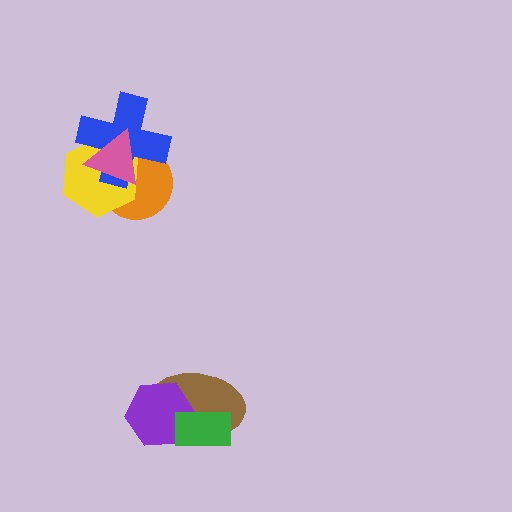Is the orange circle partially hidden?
Yes, it is partially covered by another shape.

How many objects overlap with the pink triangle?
3 objects overlap with the pink triangle.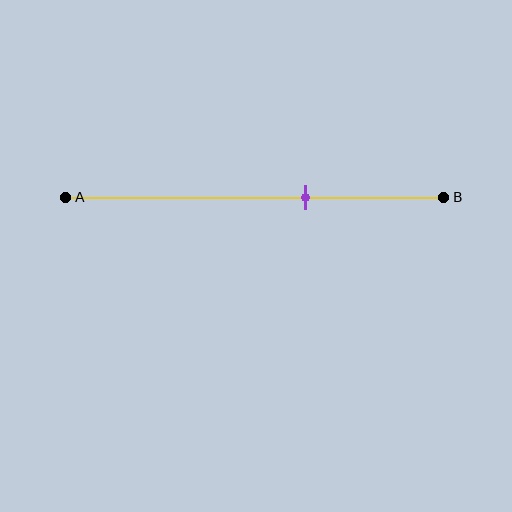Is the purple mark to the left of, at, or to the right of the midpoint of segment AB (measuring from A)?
The purple mark is to the right of the midpoint of segment AB.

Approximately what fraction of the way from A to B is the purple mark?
The purple mark is approximately 65% of the way from A to B.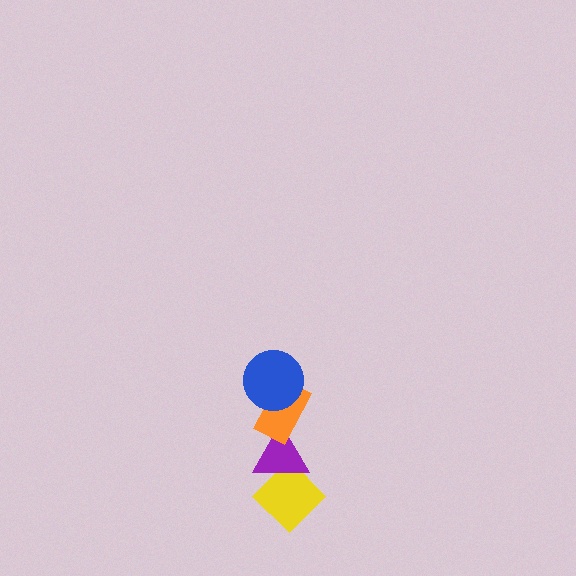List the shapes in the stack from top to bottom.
From top to bottom: the blue circle, the orange rectangle, the purple triangle, the yellow diamond.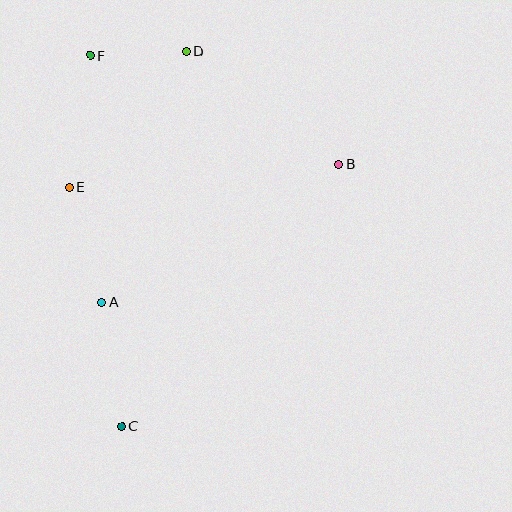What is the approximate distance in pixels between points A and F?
The distance between A and F is approximately 247 pixels.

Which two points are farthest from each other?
Points C and D are farthest from each other.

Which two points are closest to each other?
Points D and F are closest to each other.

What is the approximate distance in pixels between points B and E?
The distance between B and E is approximately 271 pixels.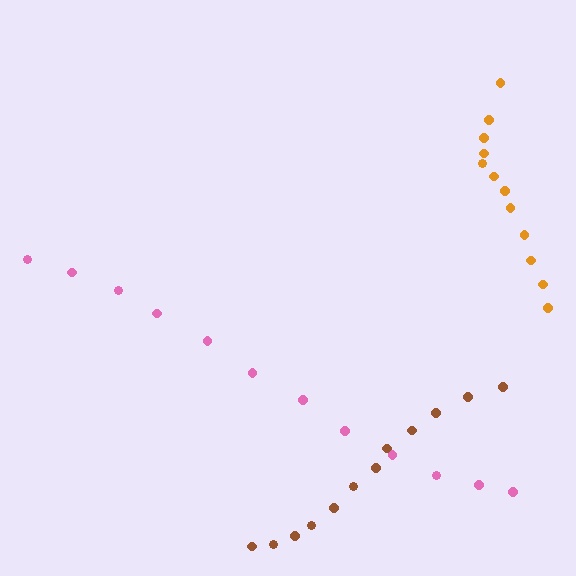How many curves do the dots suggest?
There are 3 distinct paths.